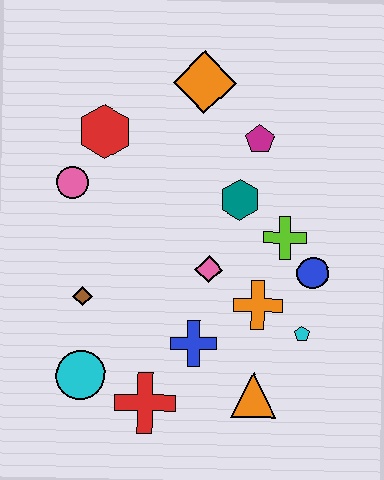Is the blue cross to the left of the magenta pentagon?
Yes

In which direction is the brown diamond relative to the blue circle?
The brown diamond is to the left of the blue circle.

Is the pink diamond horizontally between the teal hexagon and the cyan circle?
Yes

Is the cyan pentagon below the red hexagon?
Yes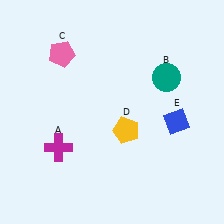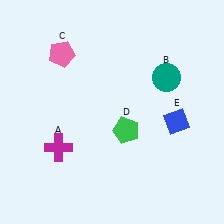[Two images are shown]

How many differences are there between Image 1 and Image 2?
There is 1 difference between the two images.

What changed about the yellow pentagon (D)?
In Image 1, D is yellow. In Image 2, it changed to green.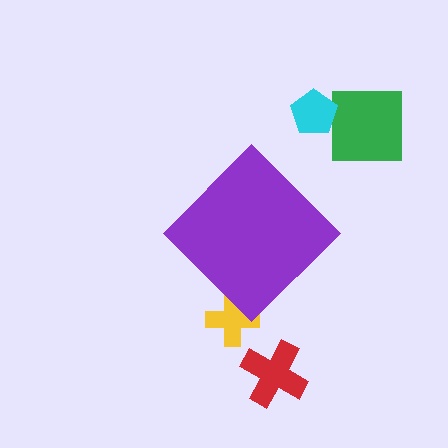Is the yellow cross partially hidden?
Yes, the yellow cross is partially hidden behind the purple diamond.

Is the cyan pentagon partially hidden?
No, the cyan pentagon is fully visible.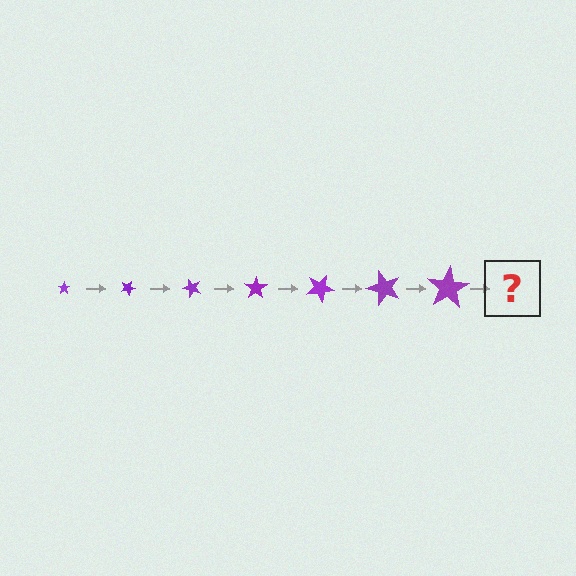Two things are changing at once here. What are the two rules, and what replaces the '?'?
The two rules are that the star grows larger each step and it rotates 25 degrees each step. The '?' should be a star, larger than the previous one and rotated 175 degrees from the start.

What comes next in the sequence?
The next element should be a star, larger than the previous one and rotated 175 degrees from the start.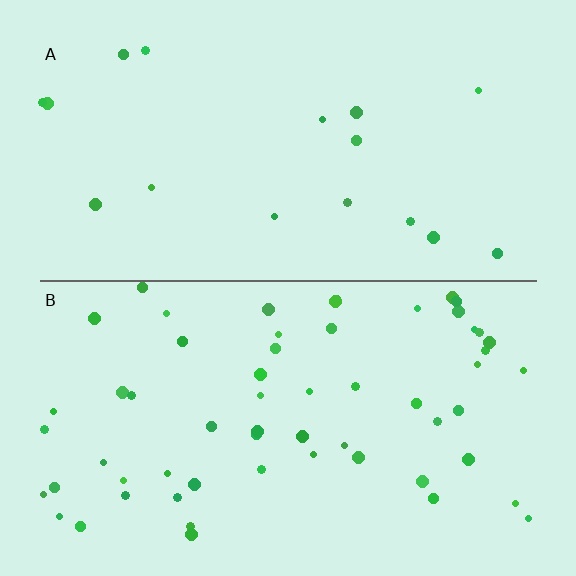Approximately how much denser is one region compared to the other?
Approximately 3.6× — region B over region A.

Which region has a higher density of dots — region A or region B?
B (the bottom).